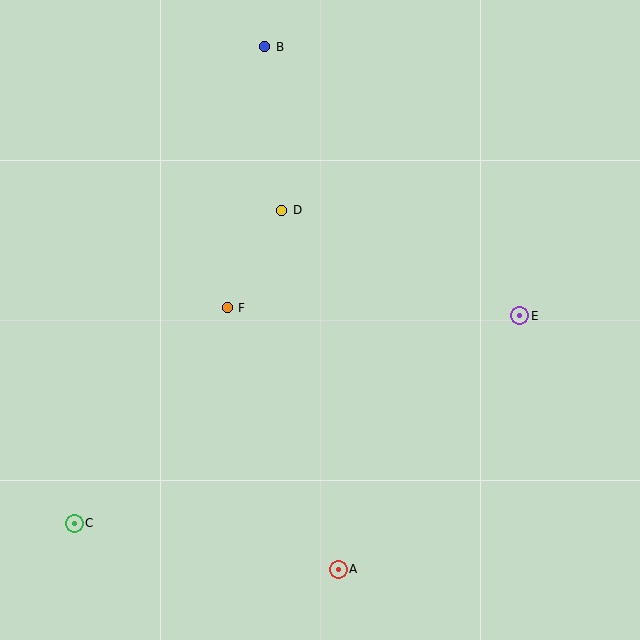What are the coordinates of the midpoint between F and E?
The midpoint between F and E is at (374, 312).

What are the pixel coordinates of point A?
Point A is at (338, 569).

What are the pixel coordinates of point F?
Point F is at (227, 308).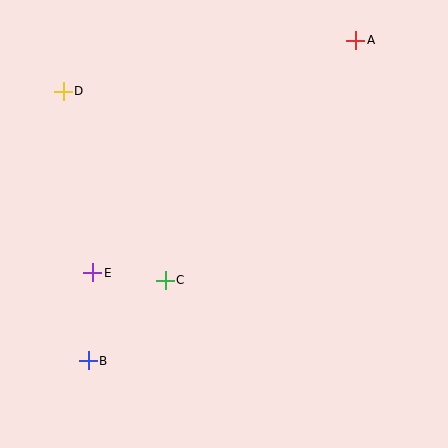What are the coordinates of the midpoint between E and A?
The midpoint between E and A is at (224, 156).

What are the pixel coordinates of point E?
Point E is at (93, 273).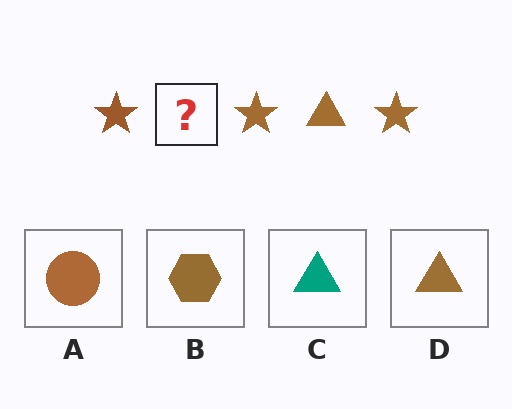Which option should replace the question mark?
Option D.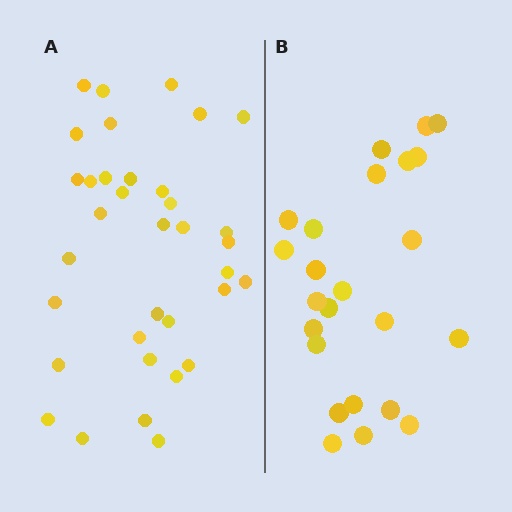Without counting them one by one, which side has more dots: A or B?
Region A (the left region) has more dots.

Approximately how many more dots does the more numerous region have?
Region A has roughly 12 or so more dots than region B.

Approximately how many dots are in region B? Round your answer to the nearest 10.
About 20 dots. (The exact count is 24, which rounds to 20.)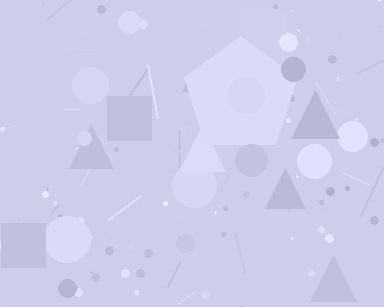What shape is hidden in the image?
A pentagon is hidden in the image.